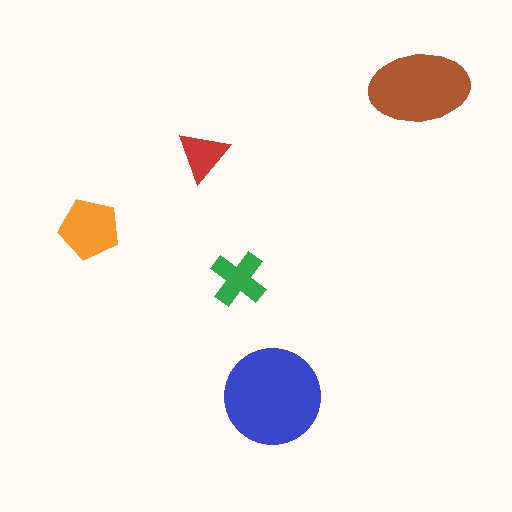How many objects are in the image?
There are 5 objects in the image.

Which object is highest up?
The brown ellipse is topmost.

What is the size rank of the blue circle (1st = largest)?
1st.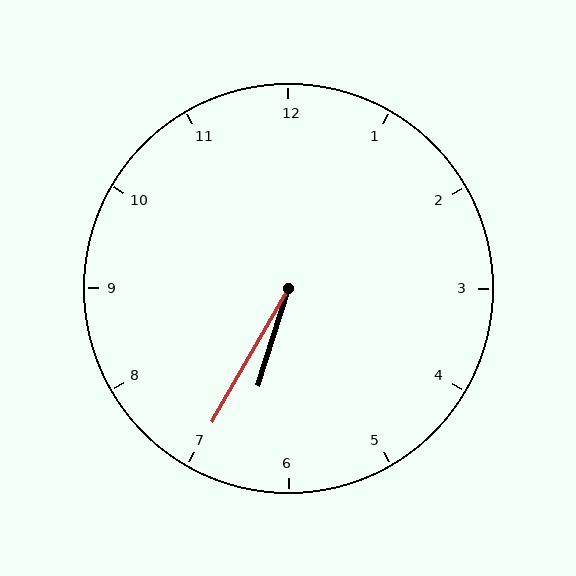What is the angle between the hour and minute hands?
Approximately 12 degrees.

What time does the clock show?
6:35.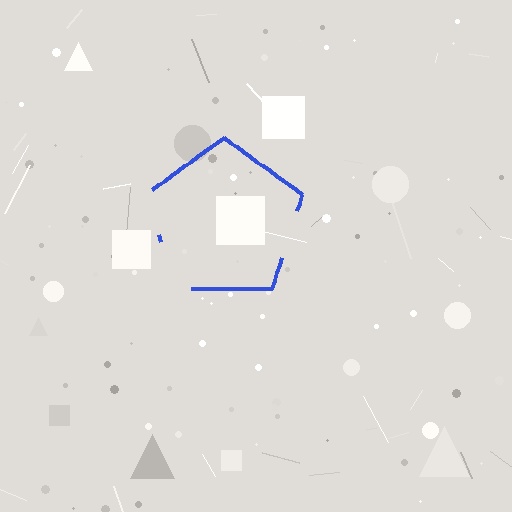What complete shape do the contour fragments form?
The contour fragments form a pentagon.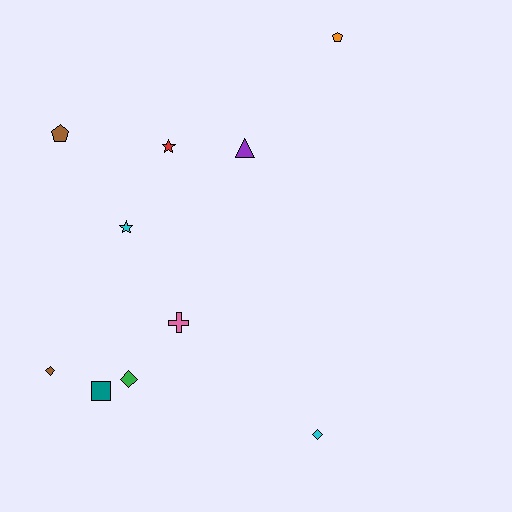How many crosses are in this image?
There is 1 cross.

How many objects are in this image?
There are 10 objects.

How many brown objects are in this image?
There are 2 brown objects.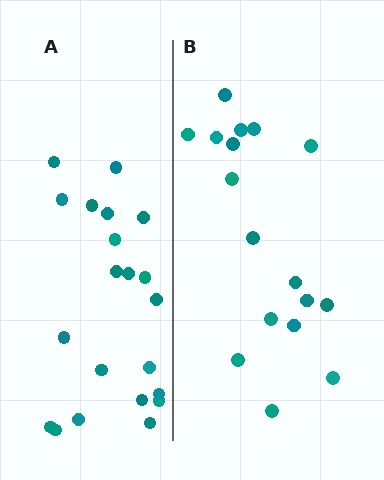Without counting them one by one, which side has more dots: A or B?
Region A (the left region) has more dots.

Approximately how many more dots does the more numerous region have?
Region A has about 4 more dots than region B.